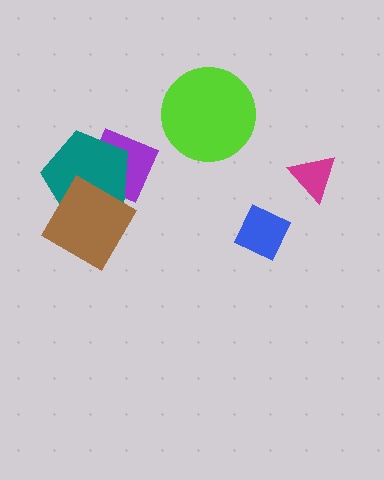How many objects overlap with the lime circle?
0 objects overlap with the lime circle.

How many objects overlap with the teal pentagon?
2 objects overlap with the teal pentagon.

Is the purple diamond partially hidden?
Yes, it is partially covered by another shape.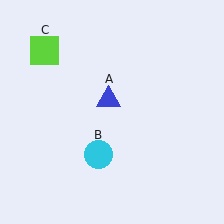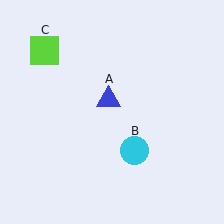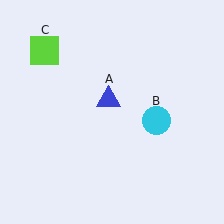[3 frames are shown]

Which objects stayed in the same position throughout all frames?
Blue triangle (object A) and lime square (object C) remained stationary.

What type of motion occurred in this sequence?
The cyan circle (object B) rotated counterclockwise around the center of the scene.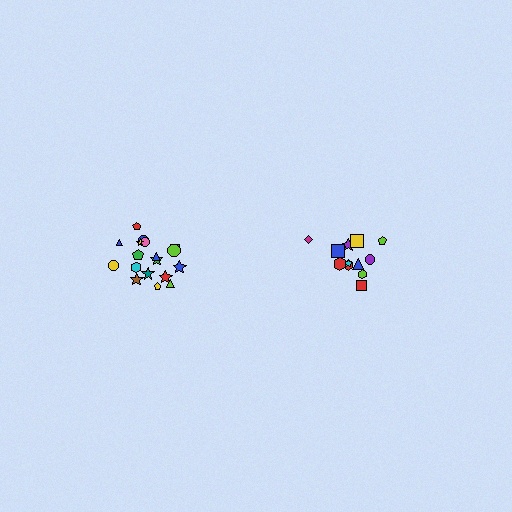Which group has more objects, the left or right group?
The left group.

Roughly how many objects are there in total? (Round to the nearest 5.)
Roughly 30 objects in total.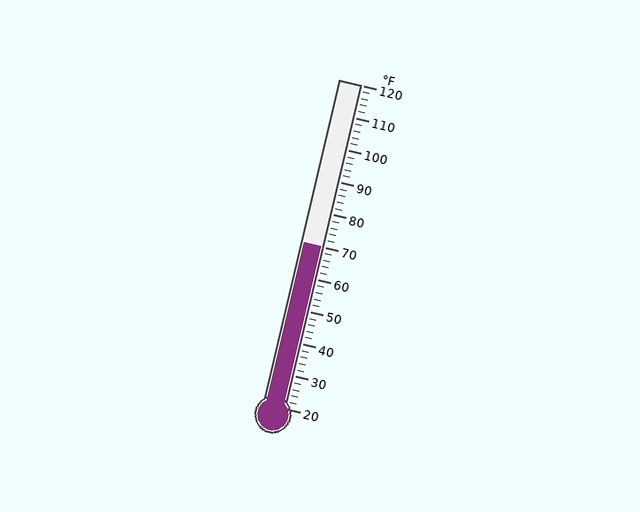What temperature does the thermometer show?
The thermometer shows approximately 70°F.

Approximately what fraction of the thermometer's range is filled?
The thermometer is filled to approximately 50% of its range.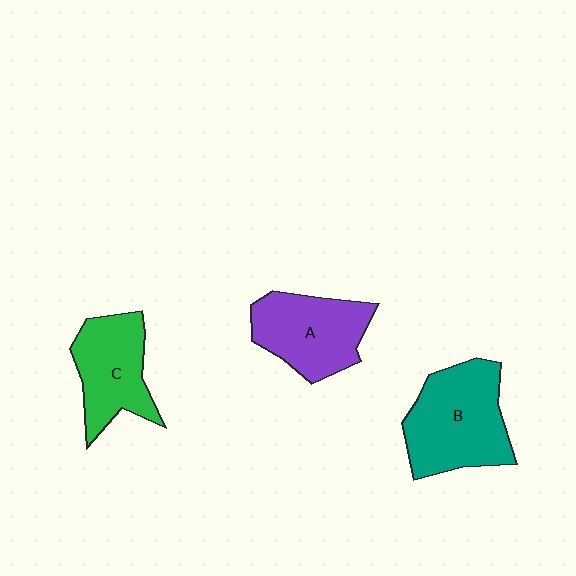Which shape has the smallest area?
Shape C (green).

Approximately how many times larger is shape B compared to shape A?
Approximately 1.2 times.